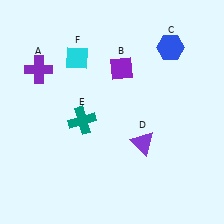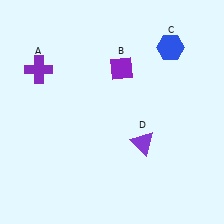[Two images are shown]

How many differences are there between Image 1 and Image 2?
There are 2 differences between the two images.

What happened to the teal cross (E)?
The teal cross (E) was removed in Image 2. It was in the bottom-left area of Image 1.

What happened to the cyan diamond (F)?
The cyan diamond (F) was removed in Image 2. It was in the top-left area of Image 1.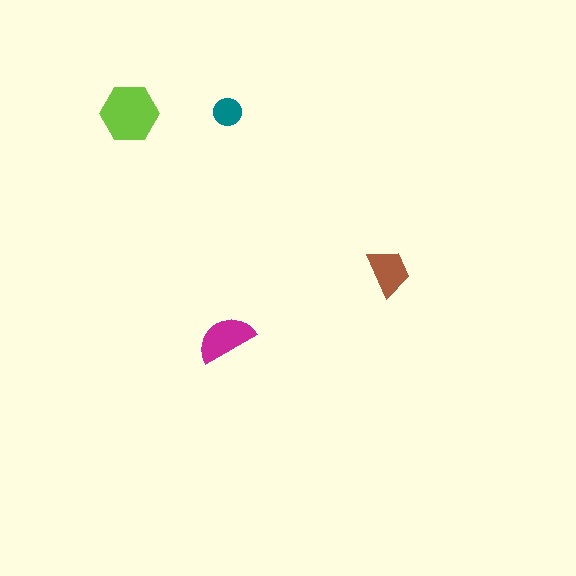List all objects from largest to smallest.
The lime hexagon, the magenta semicircle, the brown trapezoid, the teal circle.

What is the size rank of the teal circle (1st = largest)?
4th.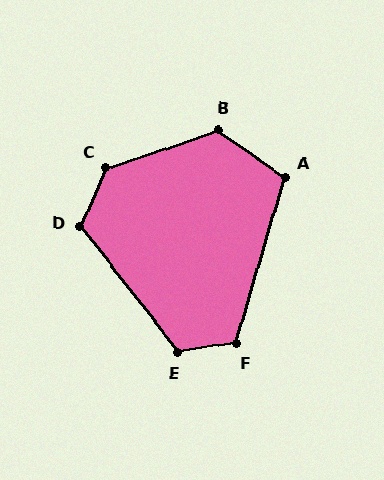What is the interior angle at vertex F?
Approximately 114 degrees (obtuse).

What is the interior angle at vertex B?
Approximately 127 degrees (obtuse).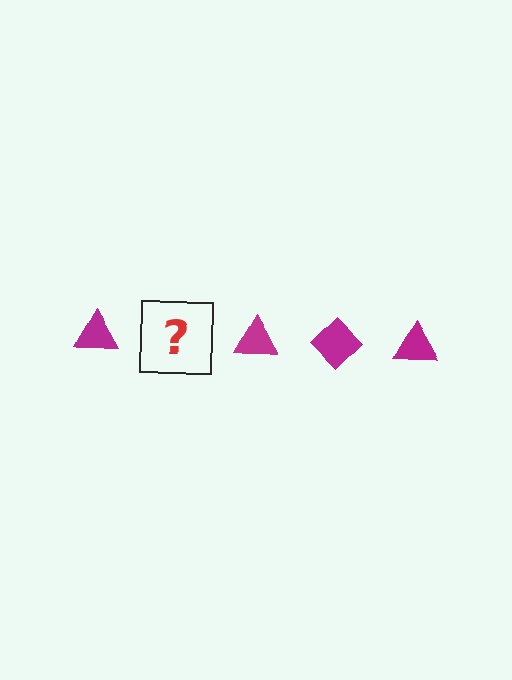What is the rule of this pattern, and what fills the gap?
The rule is that the pattern cycles through triangle, diamond shapes in magenta. The gap should be filled with a magenta diamond.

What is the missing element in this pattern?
The missing element is a magenta diamond.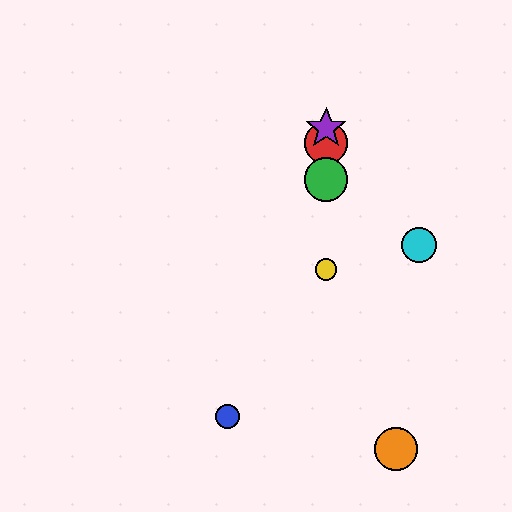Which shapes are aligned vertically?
The red circle, the green circle, the yellow circle, the purple star are aligned vertically.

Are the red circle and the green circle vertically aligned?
Yes, both are at x≈326.